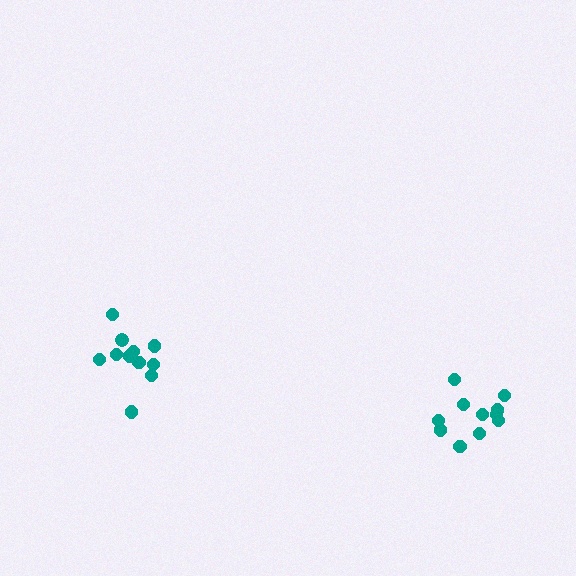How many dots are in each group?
Group 1: 11 dots, Group 2: 11 dots (22 total).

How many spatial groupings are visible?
There are 2 spatial groupings.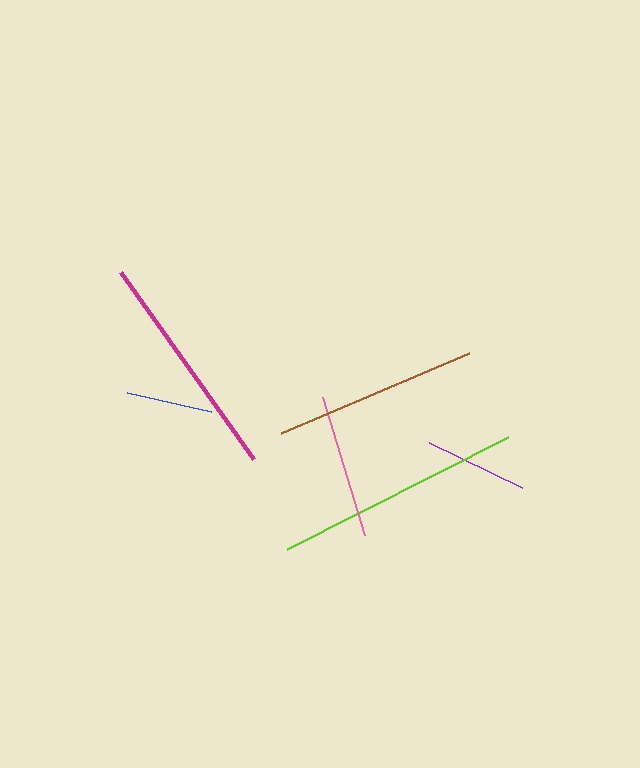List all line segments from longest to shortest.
From longest to shortest: lime, magenta, brown, pink, purple, blue.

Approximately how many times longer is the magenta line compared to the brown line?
The magenta line is approximately 1.1 times the length of the brown line.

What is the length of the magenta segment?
The magenta segment is approximately 229 pixels long.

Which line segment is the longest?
The lime line is the longest at approximately 248 pixels.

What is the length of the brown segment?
The brown segment is approximately 204 pixels long.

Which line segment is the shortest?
The blue line is the shortest at approximately 86 pixels.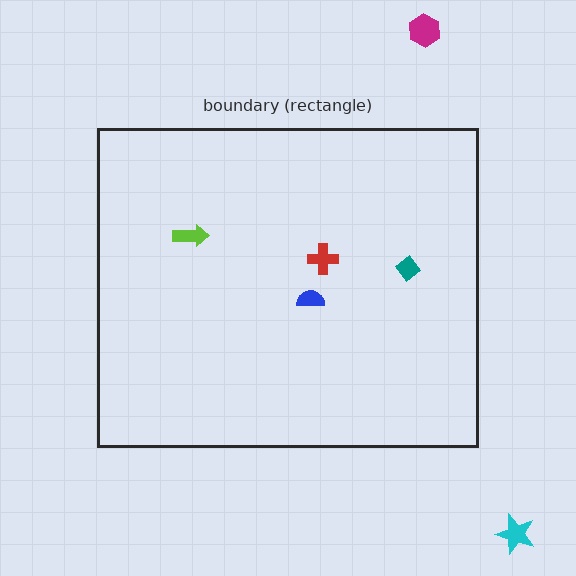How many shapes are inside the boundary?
4 inside, 2 outside.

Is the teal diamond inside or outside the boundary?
Inside.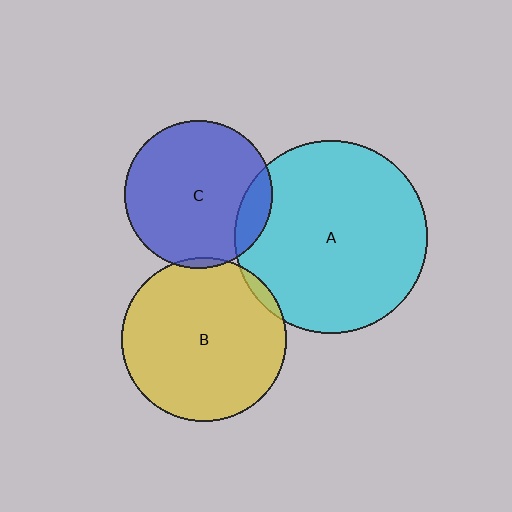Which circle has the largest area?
Circle A (cyan).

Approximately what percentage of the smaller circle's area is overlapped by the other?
Approximately 5%.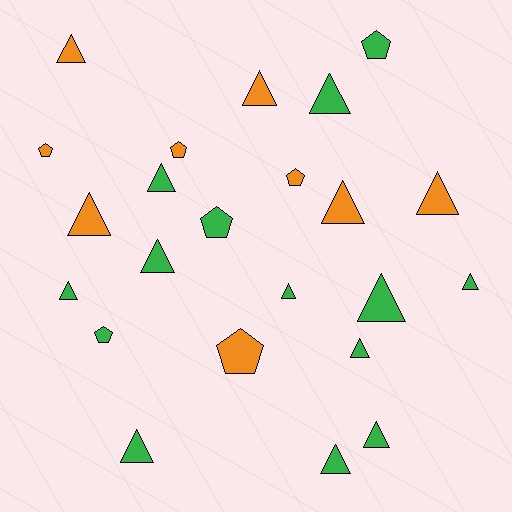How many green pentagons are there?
There are 3 green pentagons.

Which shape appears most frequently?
Triangle, with 16 objects.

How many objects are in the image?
There are 23 objects.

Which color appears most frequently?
Green, with 14 objects.